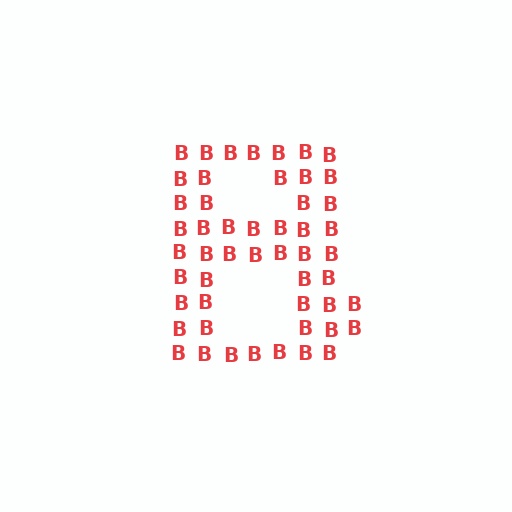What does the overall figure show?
The overall figure shows the letter B.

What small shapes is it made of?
It is made of small letter B's.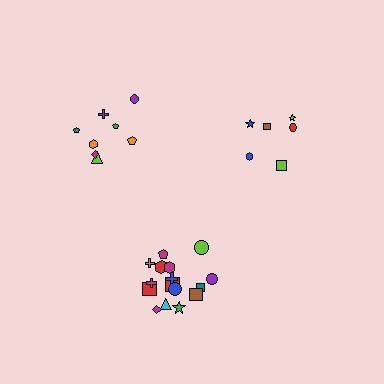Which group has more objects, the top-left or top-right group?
The top-left group.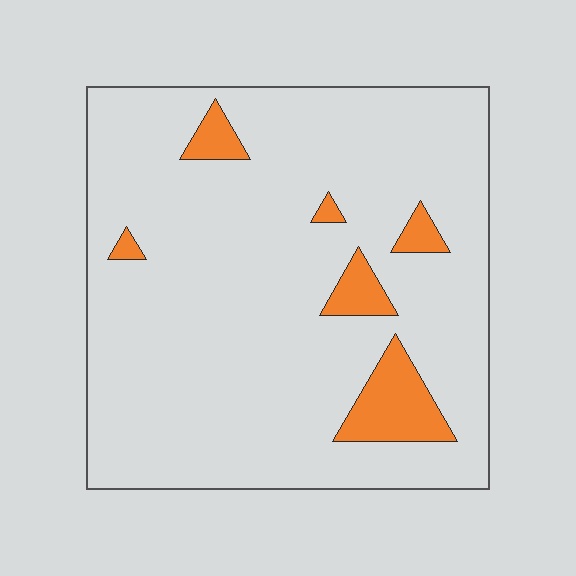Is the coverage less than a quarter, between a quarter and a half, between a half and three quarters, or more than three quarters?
Less than a quarter.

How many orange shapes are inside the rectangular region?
6.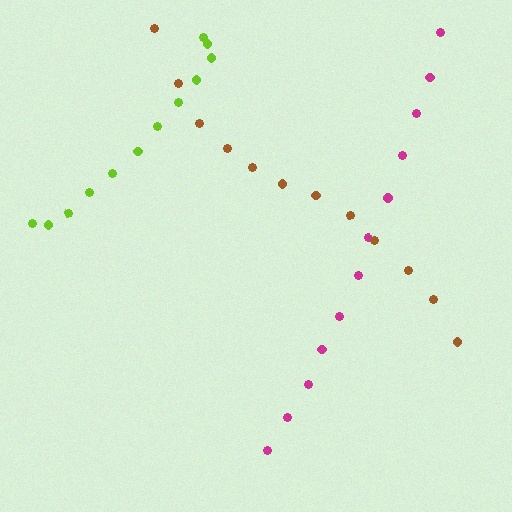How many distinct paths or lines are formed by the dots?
There are 3 distinct paths.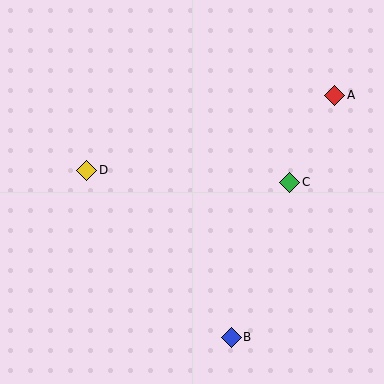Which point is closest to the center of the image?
Point C at (290, 182) is closest to the center.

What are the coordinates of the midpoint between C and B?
The midpoint between C and B is at (261, 260).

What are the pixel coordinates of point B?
Point B is at (231, 337).